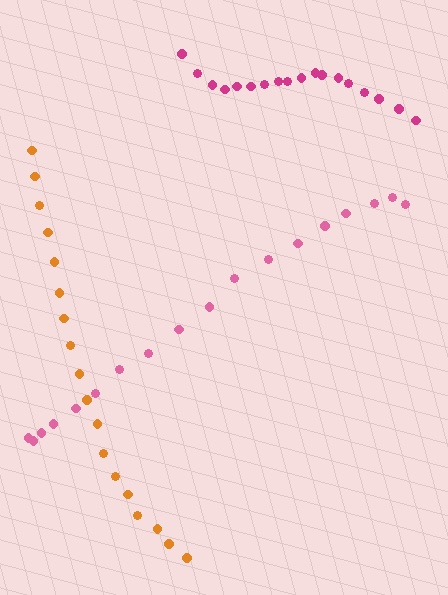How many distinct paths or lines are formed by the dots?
There are 3 distinct paths.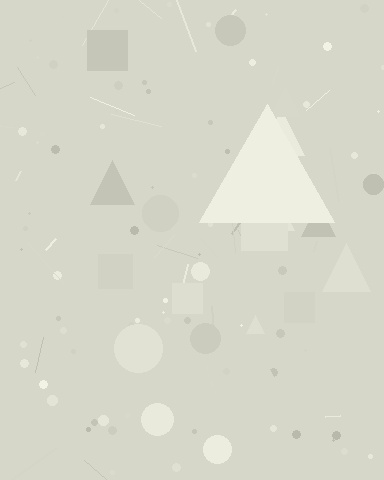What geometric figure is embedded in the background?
A triangle is embedded in the background.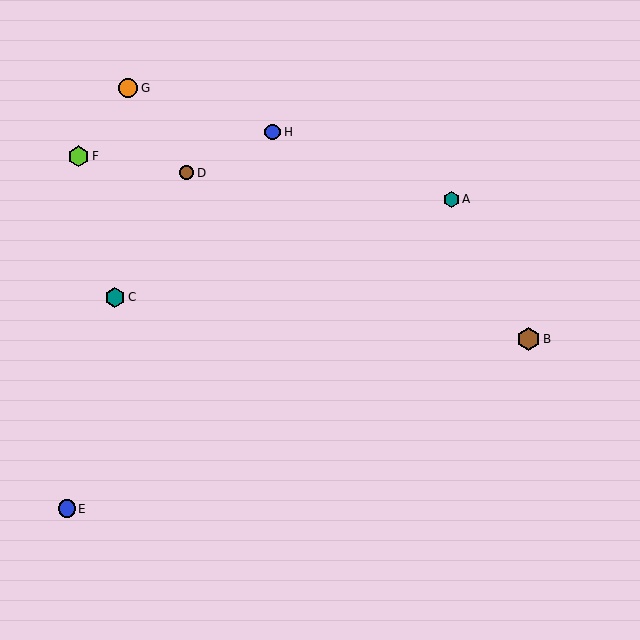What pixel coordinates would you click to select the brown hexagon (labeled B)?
Click at (529, 339) to select the brown hexagon B.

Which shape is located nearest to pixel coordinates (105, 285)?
The teal hexagon (labeled C) at (115, 297) is nearest to that location.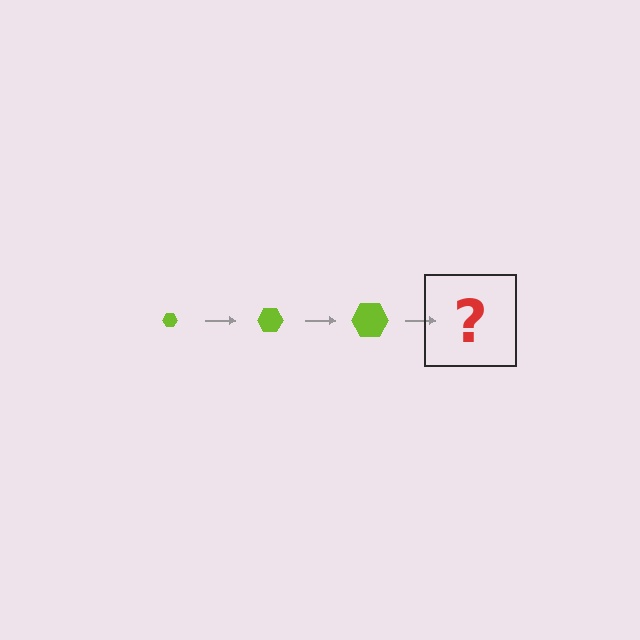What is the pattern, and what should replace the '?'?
The pattern is that the hexagon gets progressively larger each step. The '?' should be a lime hexagon, larger than the previous one.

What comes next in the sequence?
The next element should be a lime hexagon, larger than the previous one.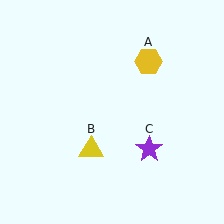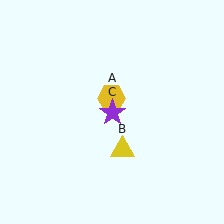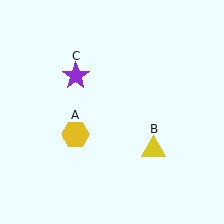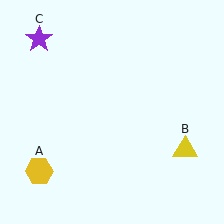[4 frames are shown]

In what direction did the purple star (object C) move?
The purple star (object C) moved up and to the left.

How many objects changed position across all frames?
3 objects changed position: yellow hexagon (object A), yellow triangle (object B), purple star (object C).